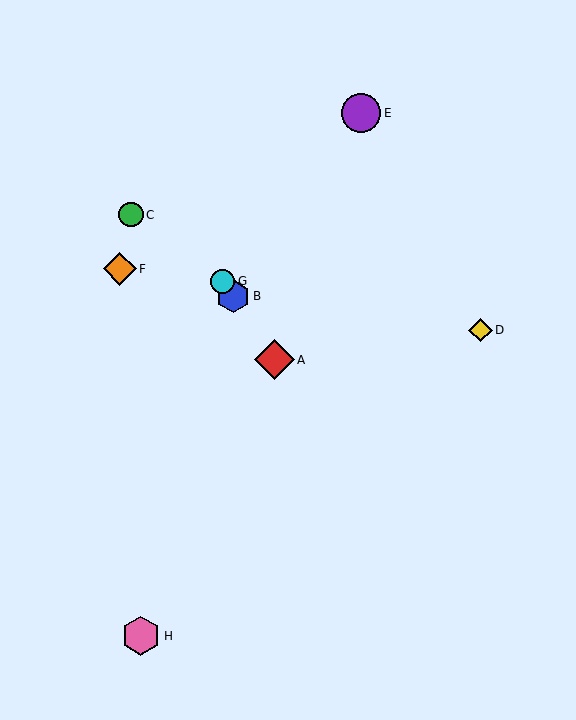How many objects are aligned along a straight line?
3 objects (A, B, G) are aligned along a straight line.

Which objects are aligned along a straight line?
Objects A, B, G are aligned along a straight line.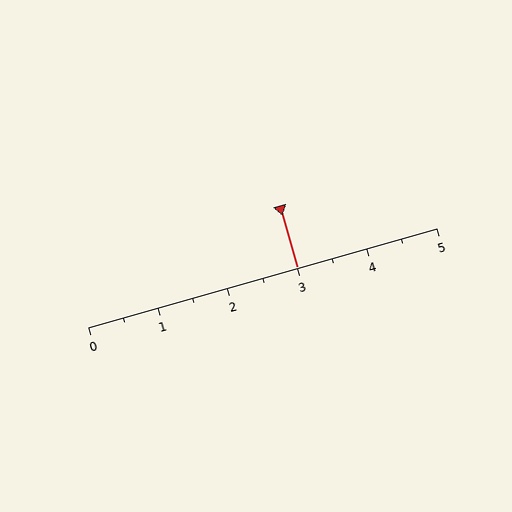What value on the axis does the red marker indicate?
The marker indicates approximately 3.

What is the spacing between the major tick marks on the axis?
The major ticks are spaced 1 apart.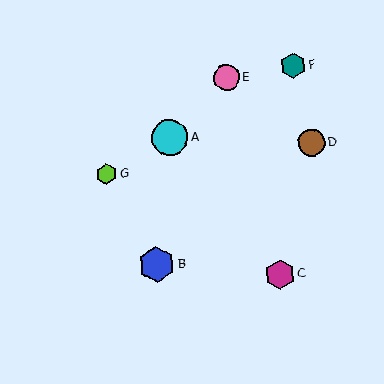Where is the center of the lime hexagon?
The center of the lime hexagon is at (106, 174).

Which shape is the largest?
The cyan circle (labeled A) is the largest.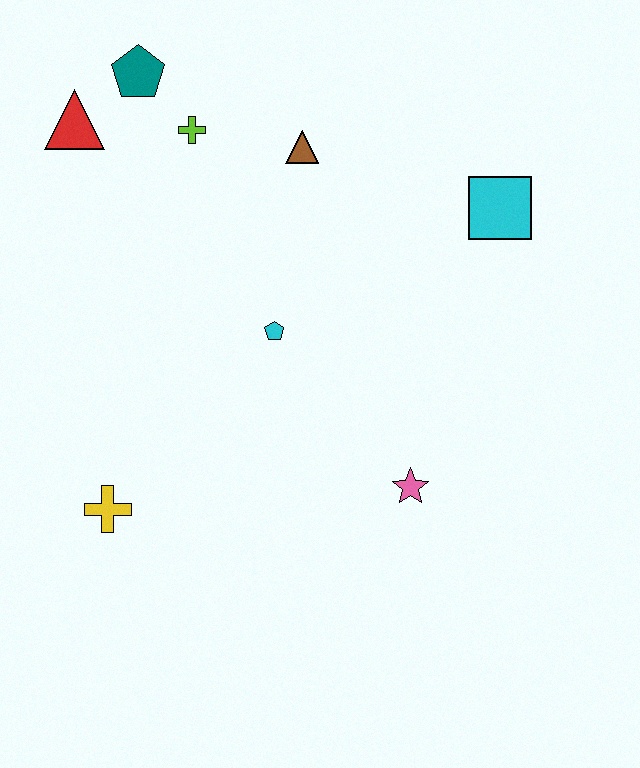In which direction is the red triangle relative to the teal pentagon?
The red triangle is to the left of the teal pentagon.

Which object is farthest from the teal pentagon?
The pink star is farthest from the teal pentagon.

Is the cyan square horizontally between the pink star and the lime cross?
No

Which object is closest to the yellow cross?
The cyan pentagon is closest to the yellow cross.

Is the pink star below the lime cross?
Yes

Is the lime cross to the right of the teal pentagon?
Yes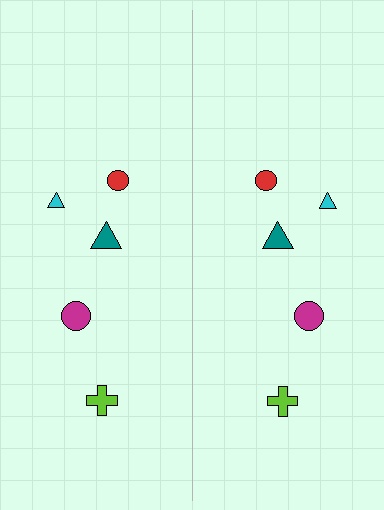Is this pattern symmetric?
Yes, this pattern has bilateral (reflection) symmetry.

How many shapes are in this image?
There are 10 shapes in this image.